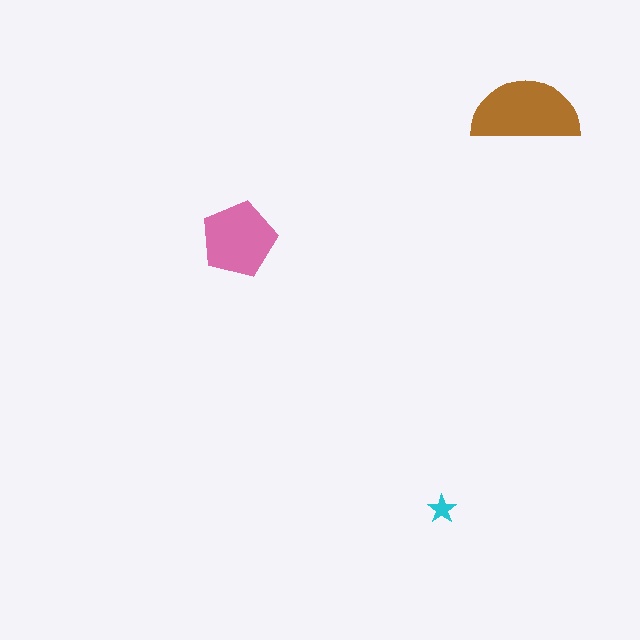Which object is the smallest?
The cyan star.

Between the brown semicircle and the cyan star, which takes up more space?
The brown semicircle.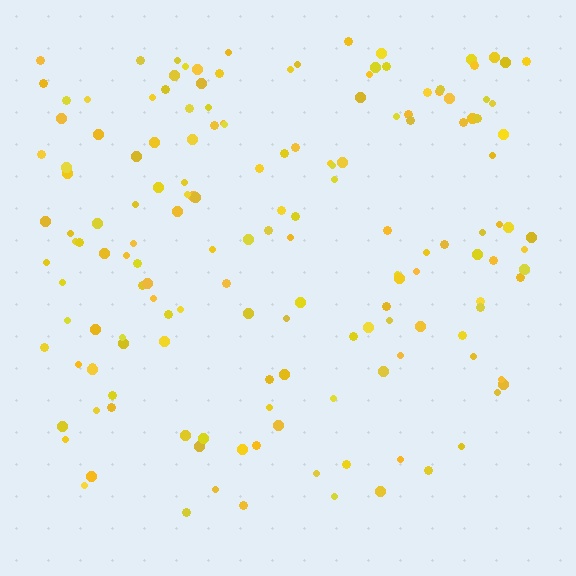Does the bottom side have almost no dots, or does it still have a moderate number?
Still a moderate number, just noticeably fewer than the top.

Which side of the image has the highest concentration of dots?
The top.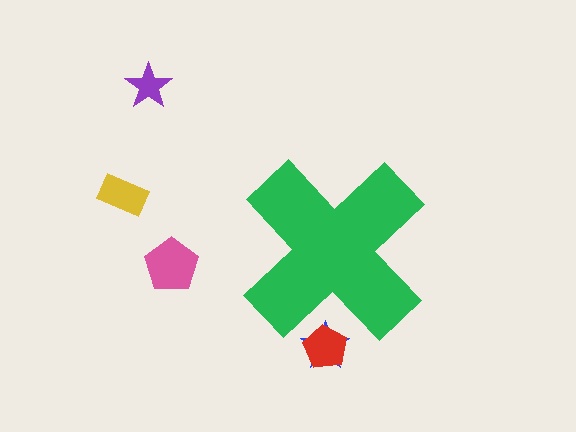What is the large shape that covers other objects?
A green cross.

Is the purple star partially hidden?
No, the purple star is fully visible.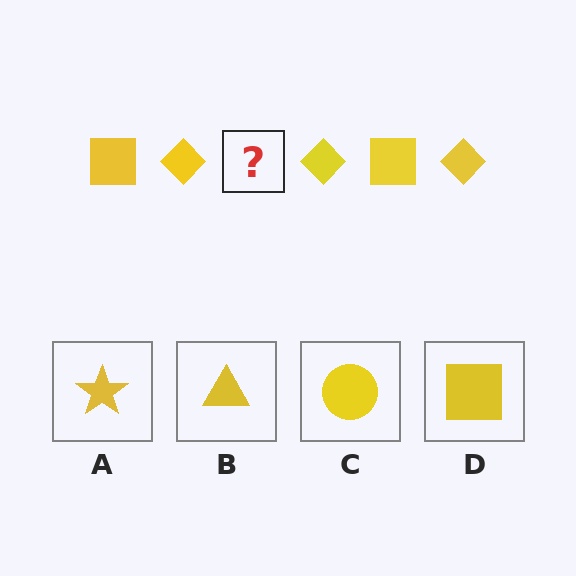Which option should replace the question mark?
Option D.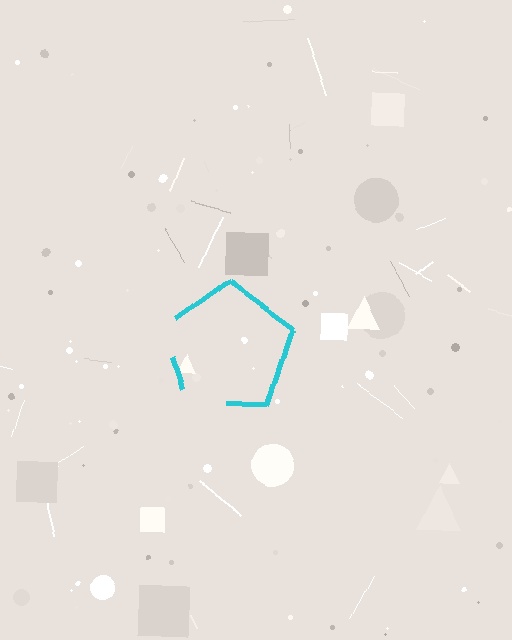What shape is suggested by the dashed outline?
The dashed outline suggests a pentagon.